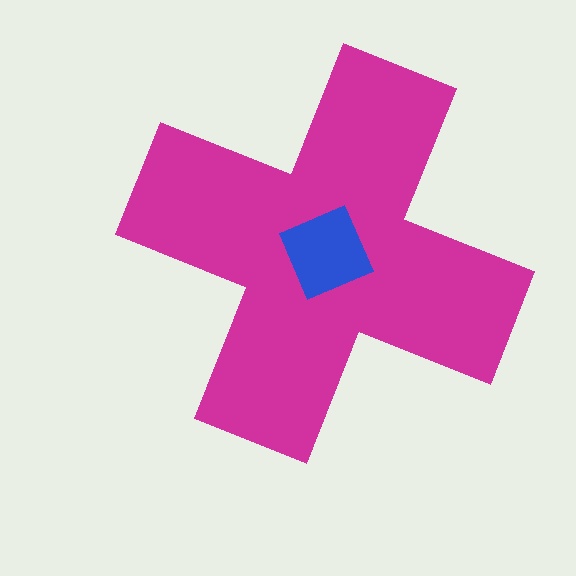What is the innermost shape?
The blue square.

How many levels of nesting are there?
2.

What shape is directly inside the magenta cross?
The blue square.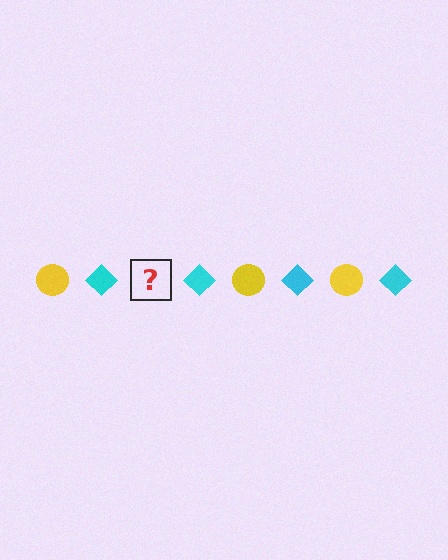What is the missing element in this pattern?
The missing element is a yellow circle.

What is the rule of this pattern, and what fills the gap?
The rule is that the pattern alternates between yellow circle and cyan diamond. The gap should be filled with a yellow circle.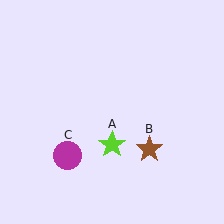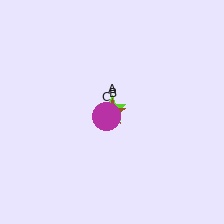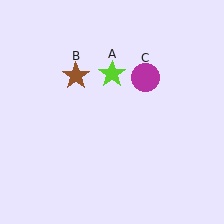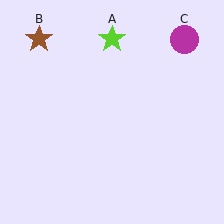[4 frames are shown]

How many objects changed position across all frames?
3 objects changed position: lime star (object A), brown star (object B), magenta circle (object C).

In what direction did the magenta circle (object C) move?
The magenta circle (object C) moved up and to the right.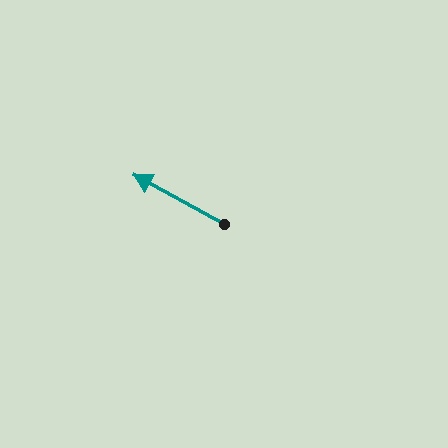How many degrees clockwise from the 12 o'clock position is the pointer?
Approximately 298 degrees.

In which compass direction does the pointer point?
Northwest.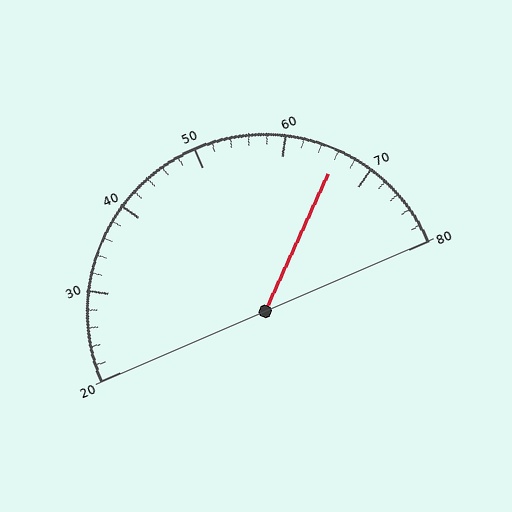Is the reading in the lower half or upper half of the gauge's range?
The reading is in the upper half of the range (20 to 80).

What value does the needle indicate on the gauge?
The needle indicates approximately 66.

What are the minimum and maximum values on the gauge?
The gauge ranges from 20 to 80.